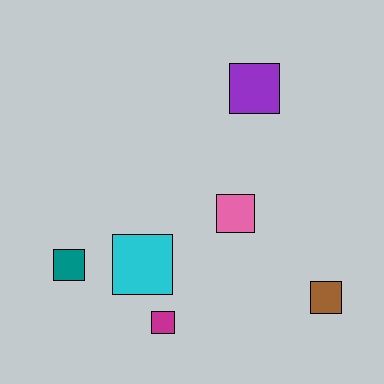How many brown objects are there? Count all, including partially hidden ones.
There is 1 brown object.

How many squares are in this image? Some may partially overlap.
There are 6 squares.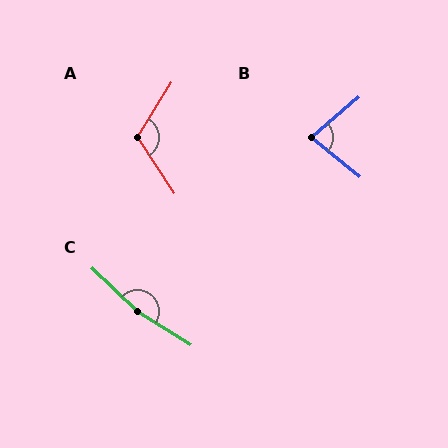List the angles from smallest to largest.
B (80°), A (115°), C (169°).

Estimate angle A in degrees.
Approximately 115 degrees.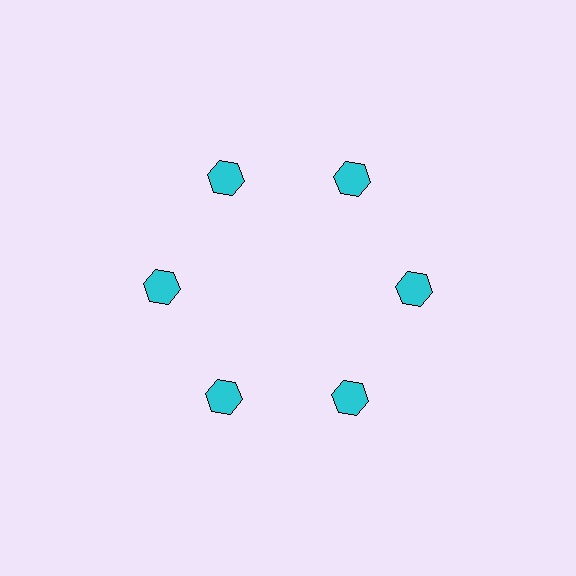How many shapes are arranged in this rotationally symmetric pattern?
There are 6 shapes, arranged in 6 groups of 1.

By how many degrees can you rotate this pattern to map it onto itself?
The pattern maps onto itself every 60 degrees of rotation.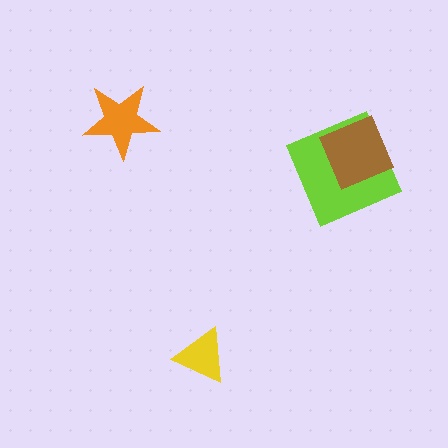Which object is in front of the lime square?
The brown square is in front of the lime square.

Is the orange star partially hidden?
No, no other shape covers it.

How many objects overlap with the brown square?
1 object overlaps with the brown square.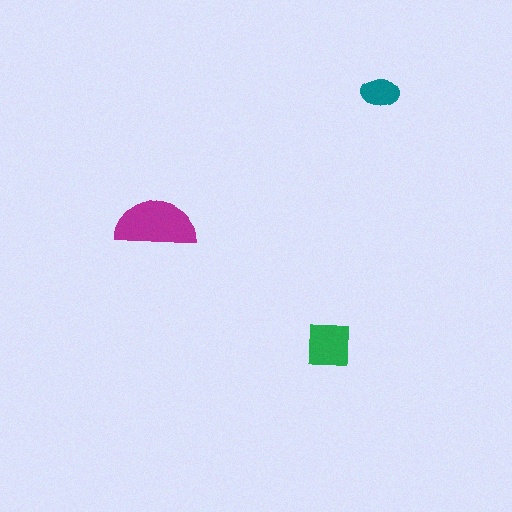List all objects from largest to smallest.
The magenta semicircle, the green square, the teal ellipse.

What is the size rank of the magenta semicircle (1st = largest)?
1st.